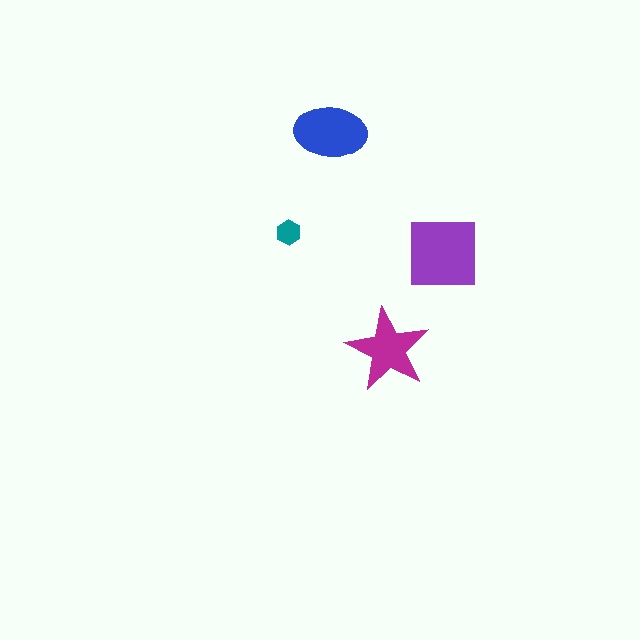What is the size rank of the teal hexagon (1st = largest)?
4th.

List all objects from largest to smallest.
The purple square, the blue ellipse, the magenta star, the teal hexagon.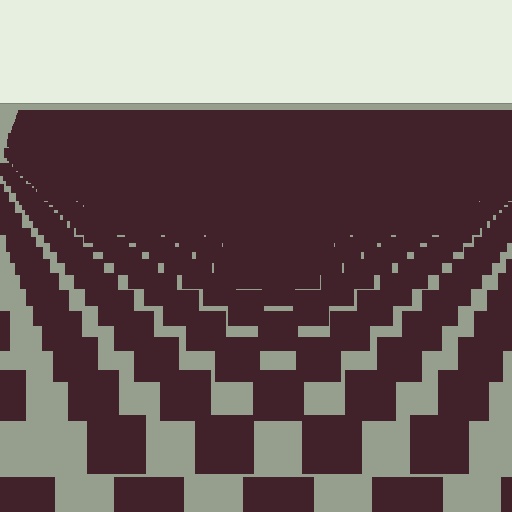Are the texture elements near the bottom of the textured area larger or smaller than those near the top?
Larger. Near the bottom, elements are closer to the viewer and appear at a bigger on-screen size.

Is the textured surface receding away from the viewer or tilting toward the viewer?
The surface is receding away from the viewer. Texture elements get smaller and denser toward the top.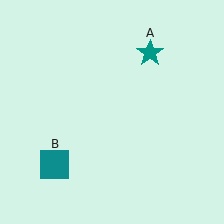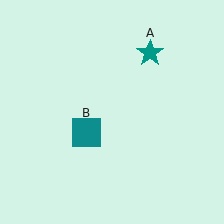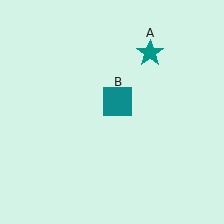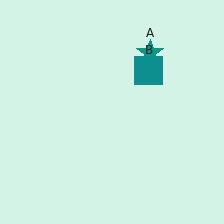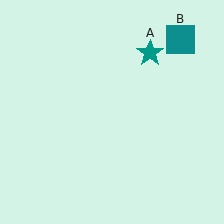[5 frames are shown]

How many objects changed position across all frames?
1 object changed position: teal square (object B).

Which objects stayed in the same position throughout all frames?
Teal star (object A) remained stationary.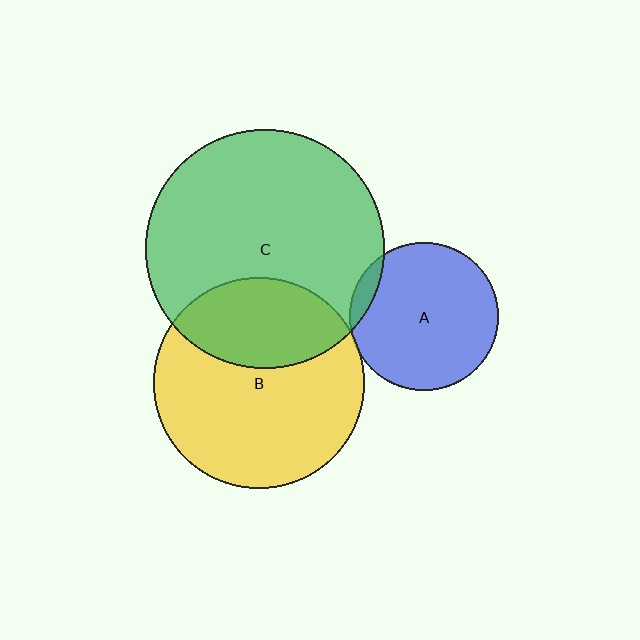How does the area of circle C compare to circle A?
Approximately 2.6 times.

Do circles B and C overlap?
Yes.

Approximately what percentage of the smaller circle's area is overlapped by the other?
Approximately 30%.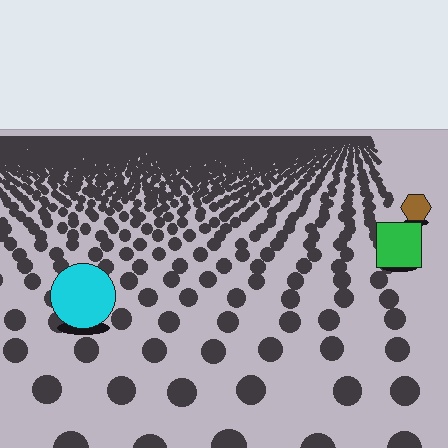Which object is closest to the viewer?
The cyan circle is closest. The texture marks near it are larger and more spread out.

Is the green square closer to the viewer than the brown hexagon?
Yes. The green square is closer — you can tell from the texture gradient: the ground texture is coarser near it.